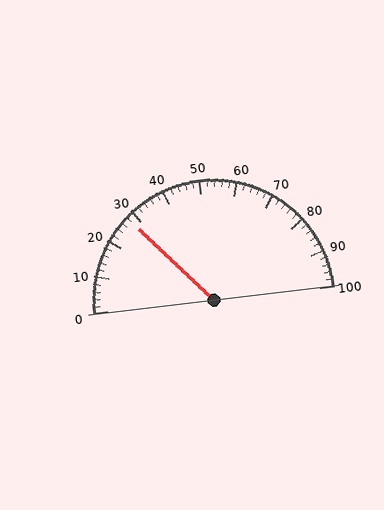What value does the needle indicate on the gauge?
The needle indicates approximately 28.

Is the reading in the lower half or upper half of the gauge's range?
The reading is in the lower half of the range (0 to 100).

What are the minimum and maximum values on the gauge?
The gauge ranges from 0 to 100.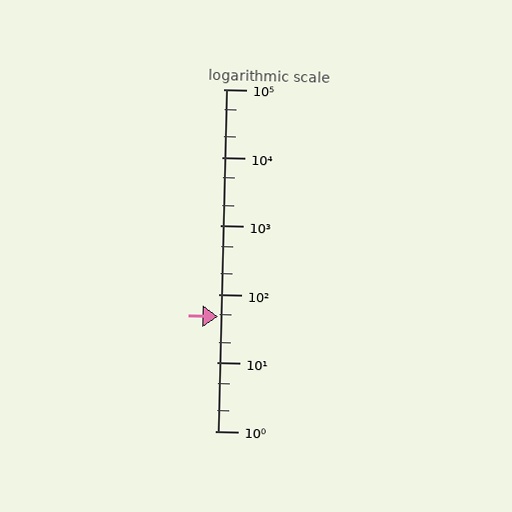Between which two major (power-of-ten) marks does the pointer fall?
The pointer is between 10 and 100.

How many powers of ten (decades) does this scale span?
The scale spans 5 decades, from 1 to 100000.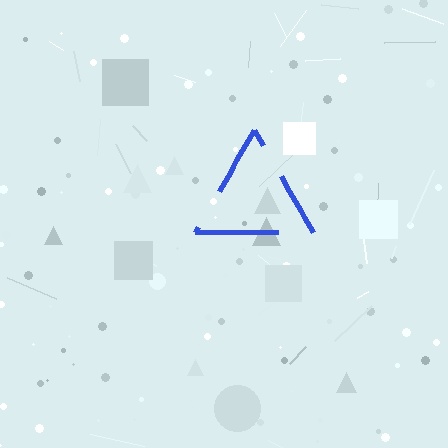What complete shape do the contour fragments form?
The contour fragments form a triangle.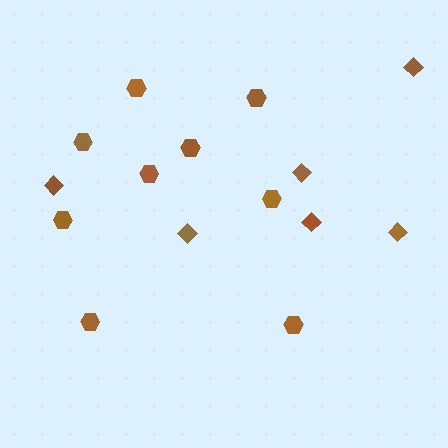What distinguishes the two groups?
There are 2 groups: one group of hexagons (9) and one group of diamonds (6).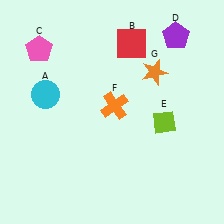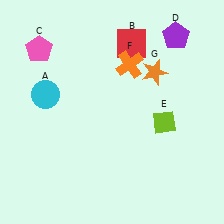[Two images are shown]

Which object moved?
The orange cross (F) moved up.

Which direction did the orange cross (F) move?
The orange cross (F) moved up.